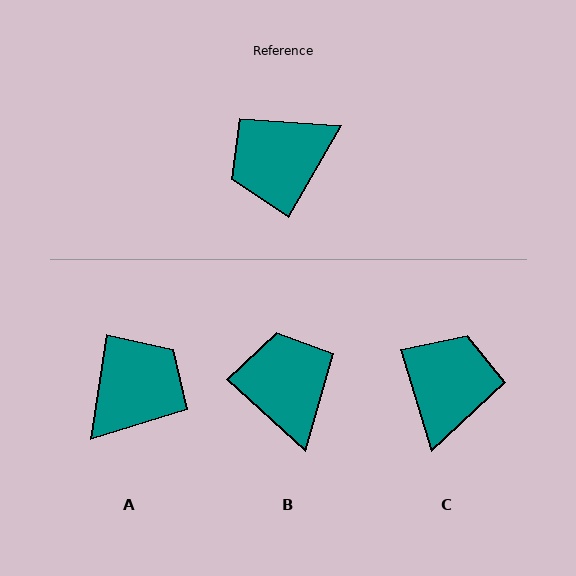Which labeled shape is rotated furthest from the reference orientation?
A, about 159 degrees away.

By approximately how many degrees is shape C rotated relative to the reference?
Approximately 133 degrees clockwise.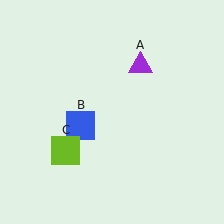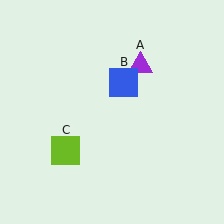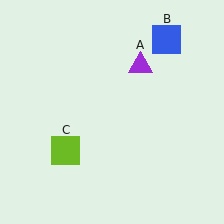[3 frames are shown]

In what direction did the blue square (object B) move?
The blue square (object B) moved up and to the right.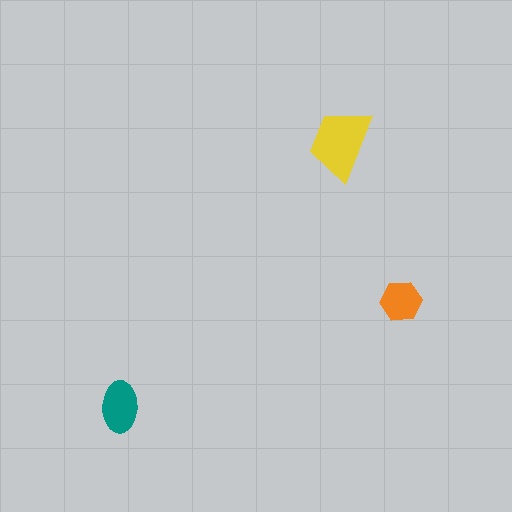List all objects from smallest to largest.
The orange hexagon, the teal ellipse, the yellow trapezoid.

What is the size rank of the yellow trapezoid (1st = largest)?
1st.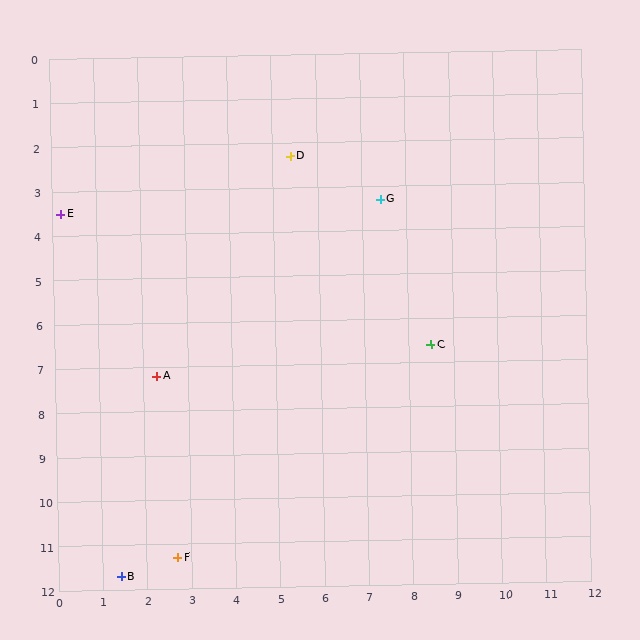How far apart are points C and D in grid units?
Points C and D are about 5.3 grid units apart.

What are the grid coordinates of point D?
Point D is at approximately (5.4, 2.3).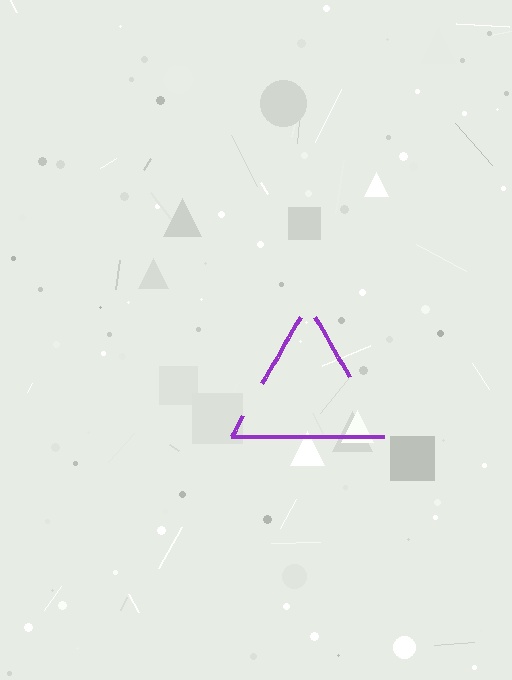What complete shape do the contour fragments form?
The contour fragments form a triangle.